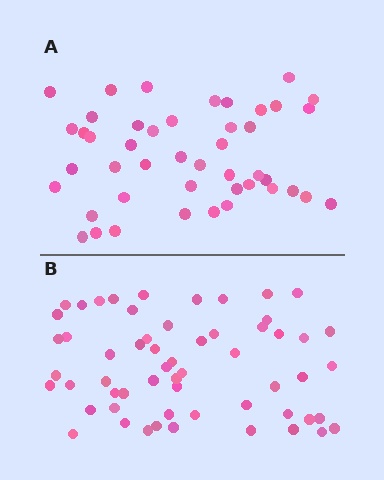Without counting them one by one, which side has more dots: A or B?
Region B (the bottom region) has more dots.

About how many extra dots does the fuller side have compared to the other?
Region B has approximately 15 more dots than region A.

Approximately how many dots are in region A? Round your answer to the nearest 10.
About 40 dots. (The exact count is 45, which rounds to 40.)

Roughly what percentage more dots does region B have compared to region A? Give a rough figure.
About 30% more.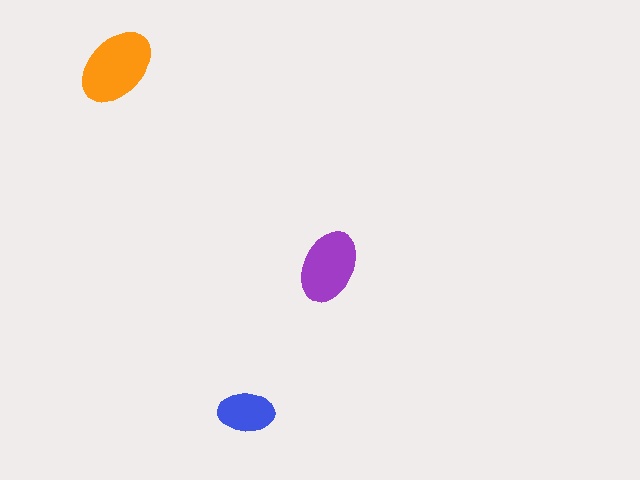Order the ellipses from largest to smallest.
the orange one, the purple one, the blue one.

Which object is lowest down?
The blue ellipse is bottommost.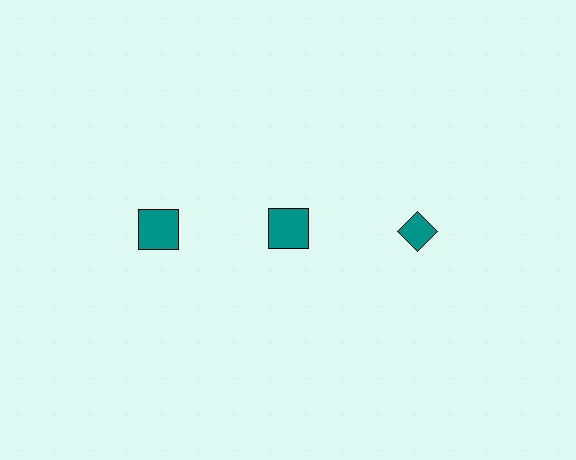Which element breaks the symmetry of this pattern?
The teal diamond in the top row, center column breaks the symmetry. All other shapes are teal squares.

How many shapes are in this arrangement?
There are 3 shapes arranged in a grid pattern.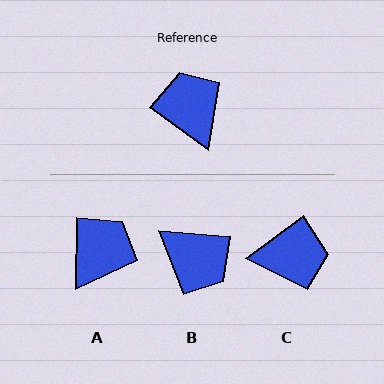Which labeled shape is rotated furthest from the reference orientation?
B, about 148 degrees away.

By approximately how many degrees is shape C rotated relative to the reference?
Approximately 107 degrees clockwise.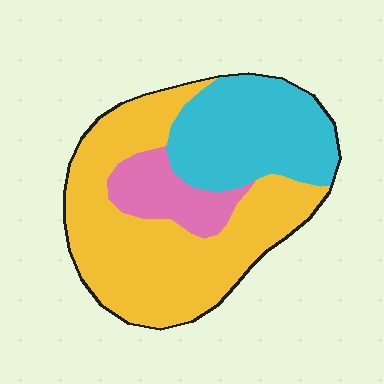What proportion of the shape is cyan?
Cyan takes up between a sixth and a third of the shape.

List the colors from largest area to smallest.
From largest to smallest: yellow, cyan, pink.